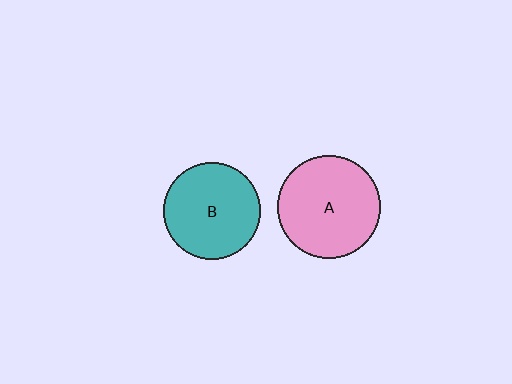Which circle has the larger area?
Circle A (pink).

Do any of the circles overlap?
No, none of the circles overlap.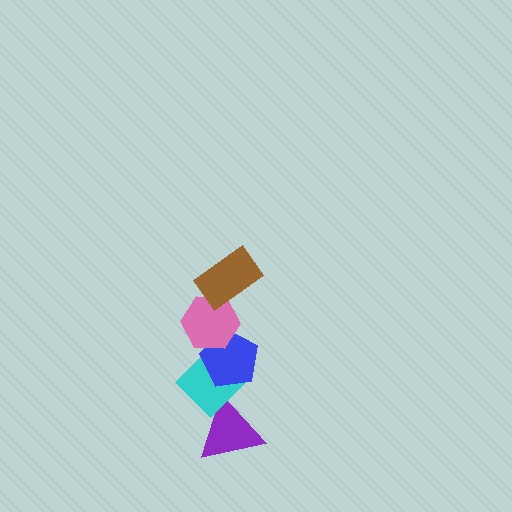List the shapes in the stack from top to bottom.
From top to bottom: the brown rectangle, the pink hexagon, the blue pentagon, the cyan diamond, the purple triangle.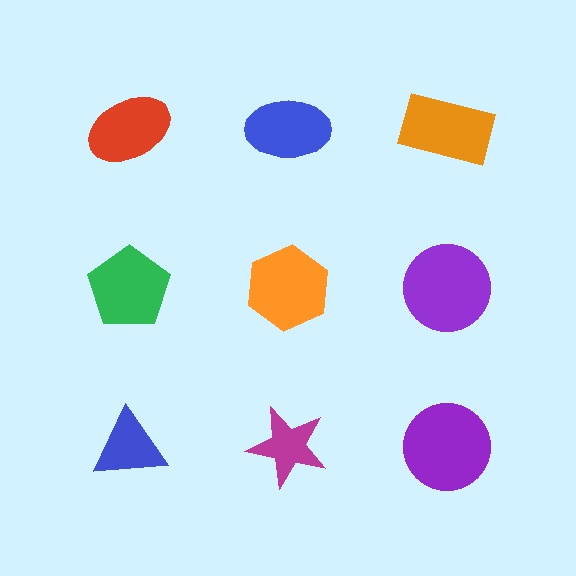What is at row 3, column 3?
A purple circle.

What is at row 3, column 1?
A blue triangle.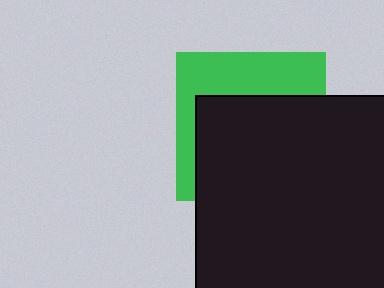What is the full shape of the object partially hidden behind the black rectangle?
The partially hidden object is a green square.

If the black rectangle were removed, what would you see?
You would see the complete green square.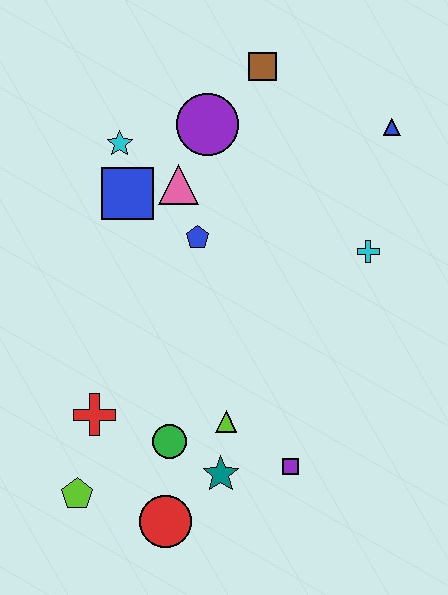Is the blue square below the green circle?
No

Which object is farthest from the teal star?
The brown square is farthest from the teal star.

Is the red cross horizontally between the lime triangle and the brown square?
No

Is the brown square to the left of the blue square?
No